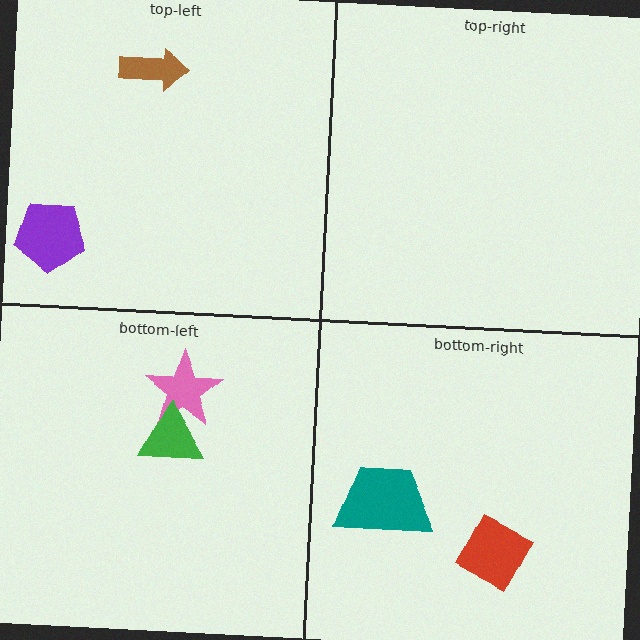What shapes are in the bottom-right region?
The red diamond, the teal trapezoid.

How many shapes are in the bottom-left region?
2.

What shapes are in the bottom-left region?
The pink star, the green triangle.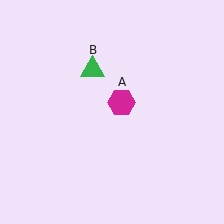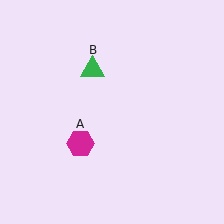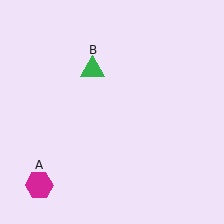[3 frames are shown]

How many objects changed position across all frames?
1 object changed position: magenta hexagon (object A).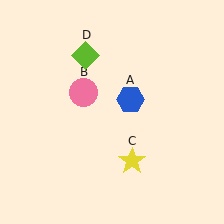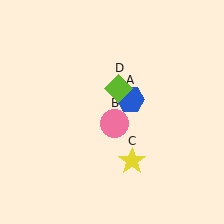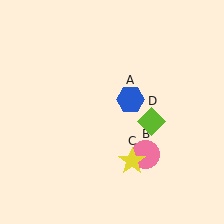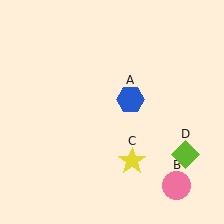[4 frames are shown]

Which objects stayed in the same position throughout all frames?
Blue hexagon (object A) and yellow star (object C) remained stationary.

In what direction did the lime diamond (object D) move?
The lime diamond (object D) moved down and to the right.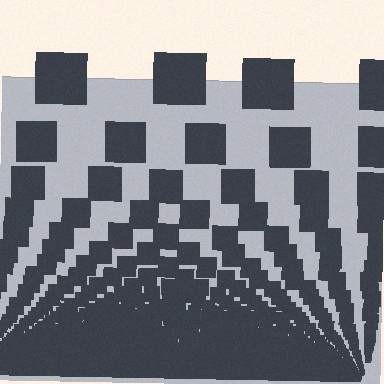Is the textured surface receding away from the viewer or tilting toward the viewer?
The surface appears to tilt toward the viewer. Texture elements get larger and sparser toward the top.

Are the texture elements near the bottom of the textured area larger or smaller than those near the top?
Smaller. The gradient is inverted — elements near the bottom are smaller and denser.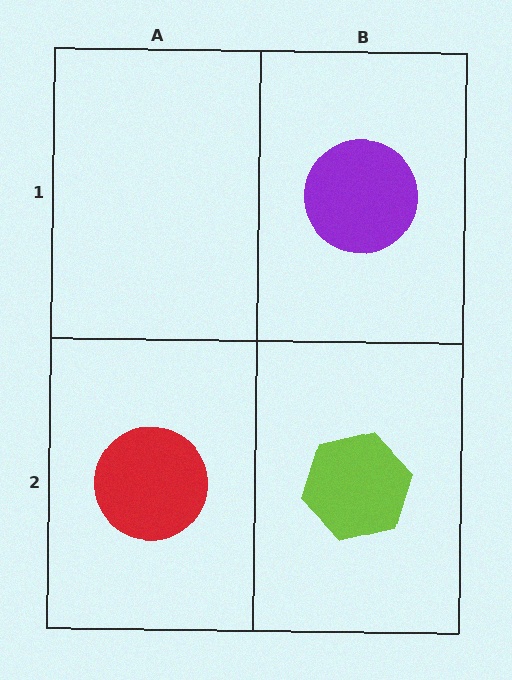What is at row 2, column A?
A red circle.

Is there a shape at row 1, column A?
No, that cell is empty.